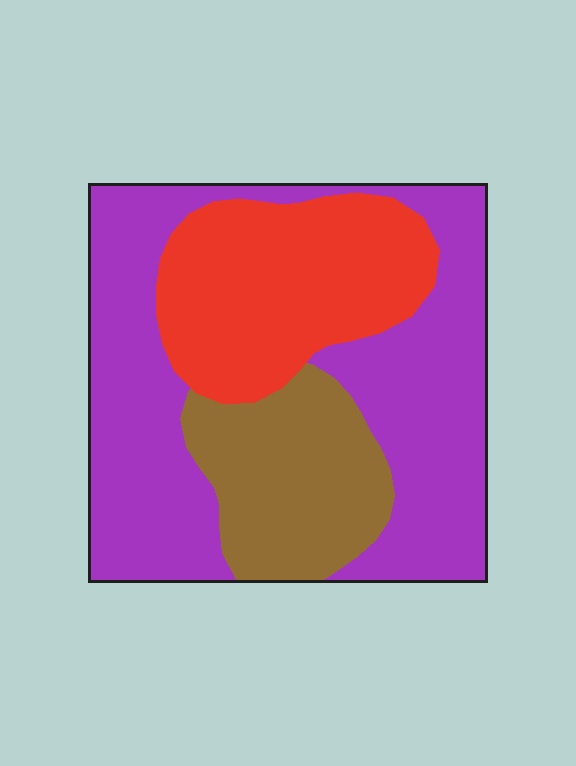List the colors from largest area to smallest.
From largest to smallest: purple, red, brown.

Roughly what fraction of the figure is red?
Red takes up about one quarter (1/4) of the figure.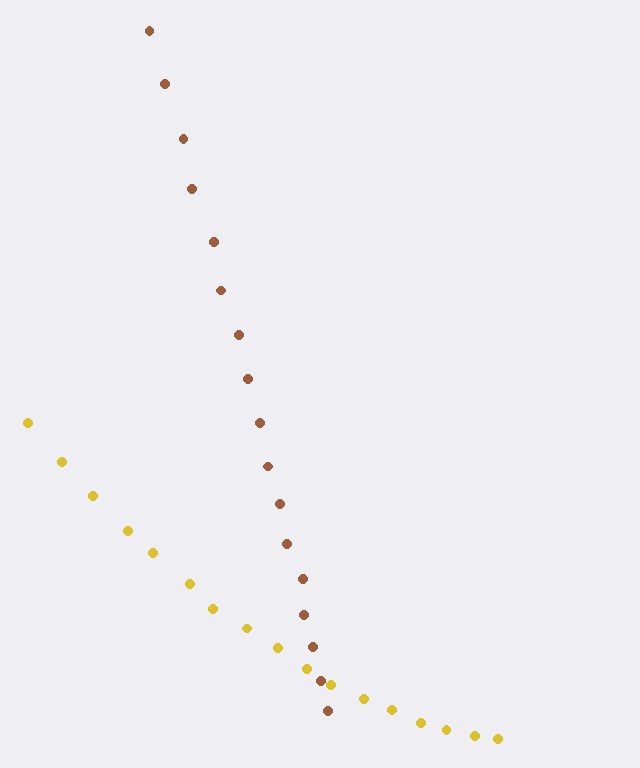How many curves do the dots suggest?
There are 2 distinct paths.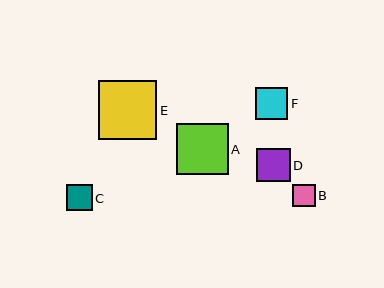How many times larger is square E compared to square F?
Square E is approximately 1.8 times the size of square F.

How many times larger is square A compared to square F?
Square A is approximately 1.6 times the size of square F.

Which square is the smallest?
Square B is the smallest with a size of approximately 22 pixels.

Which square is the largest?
Square E is the largest with a size of approximately 59 pixels.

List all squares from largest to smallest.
From largest to smallest: E, A, D, F, C, B.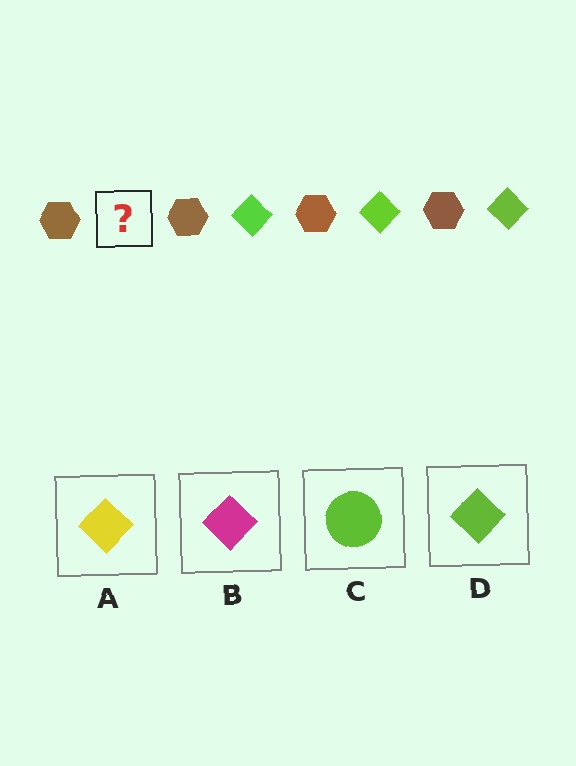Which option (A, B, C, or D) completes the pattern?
D.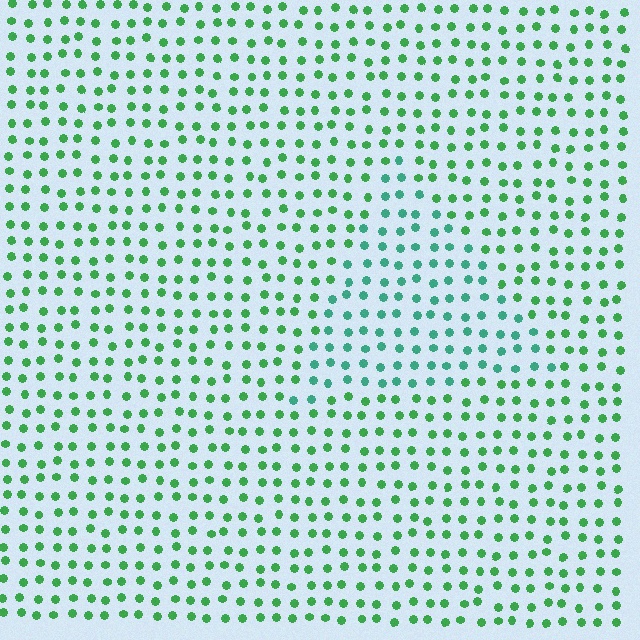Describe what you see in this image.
The image is filled with small green elements in a uniform arrangement. A triangle-shaped region is visible where the elements are tinted to a slightly different hue, forming a subtle color boundary.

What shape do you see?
I see a triangle.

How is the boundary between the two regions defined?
The boundary is defined purely by a slight shift in hue (about 31 degrees). Spacing, size, and orientation are identical on both sides.